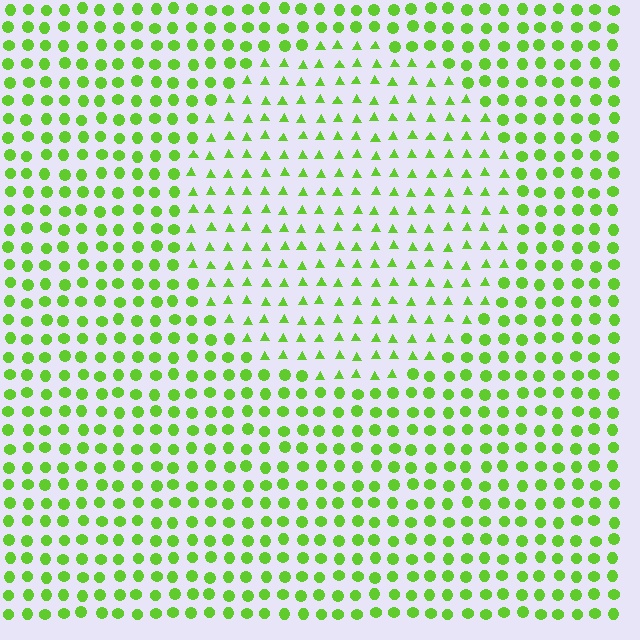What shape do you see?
I see a circle.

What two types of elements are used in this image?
The image uses triangles inside the circle region and circles outside it.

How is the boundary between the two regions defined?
The boundary is defined by a change in element shape: triangles inside vs. circles outside. All elements share the same color and spacing.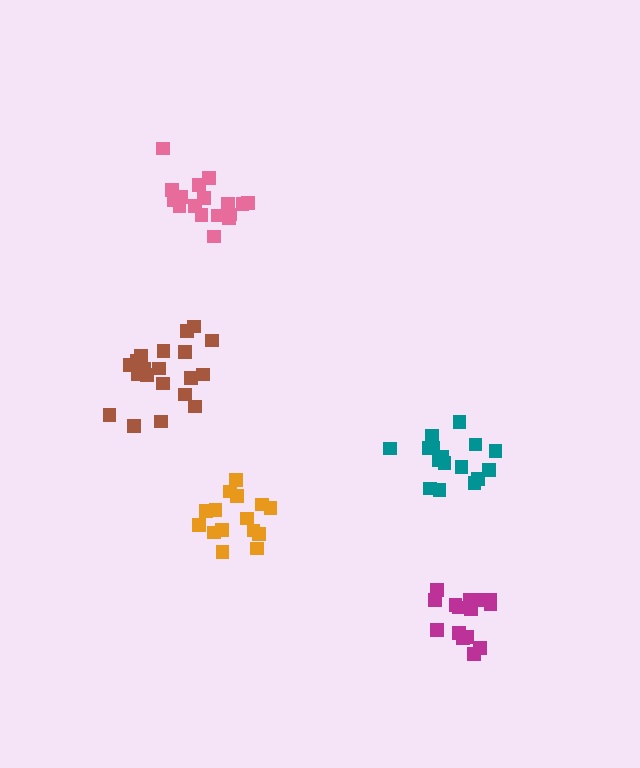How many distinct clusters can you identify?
There are 5 distinct clusters.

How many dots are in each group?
Group 1: 18 dots, Group 2: 17 dots, Group 3: 16 dots, Group 4: 20 dots, Group 5: 15 dots (86 total).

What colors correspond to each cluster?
The clusters are colored: pink, magenta, teal, brown, orange.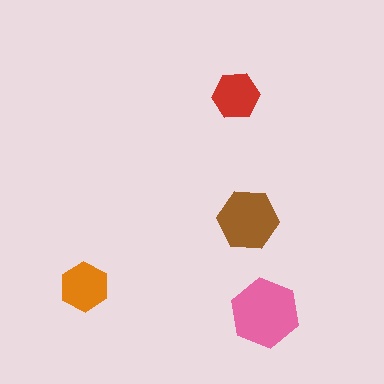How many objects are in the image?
There are 4 objects in the image.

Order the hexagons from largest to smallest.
the pink one, the brown one, the orange one, the red one.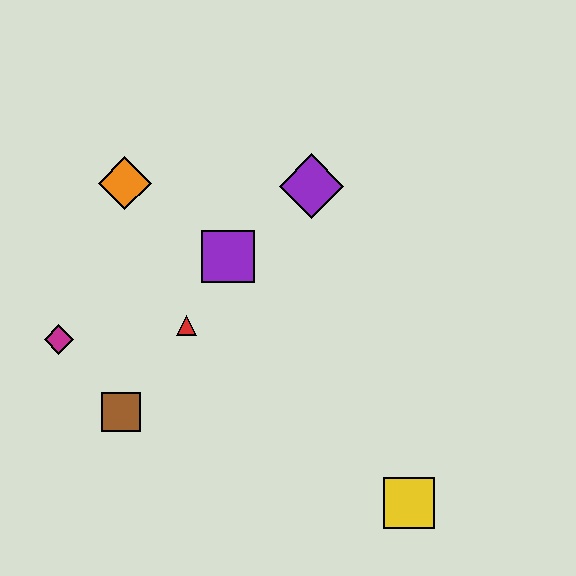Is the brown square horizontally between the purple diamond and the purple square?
No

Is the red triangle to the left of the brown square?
No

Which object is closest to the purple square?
The red triangle is closest to the purple square.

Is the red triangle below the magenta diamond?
No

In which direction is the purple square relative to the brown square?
The purple square is above the brown square.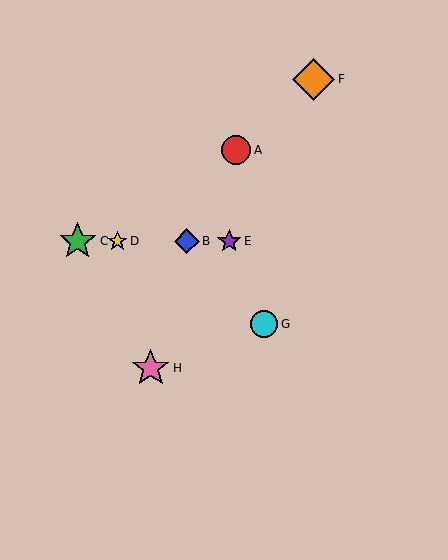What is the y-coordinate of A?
Object A is at y≈150.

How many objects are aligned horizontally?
4 objects (B, C, D, E) are aligned horizontally.